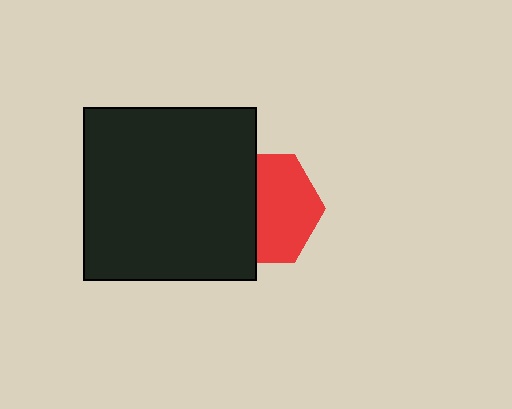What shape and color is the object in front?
The object in front is a black square.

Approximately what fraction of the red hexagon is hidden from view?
Roughly 44% of the red hexagon is hidden behind the black square.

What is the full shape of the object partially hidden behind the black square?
The partially hidden object is a red hexagon.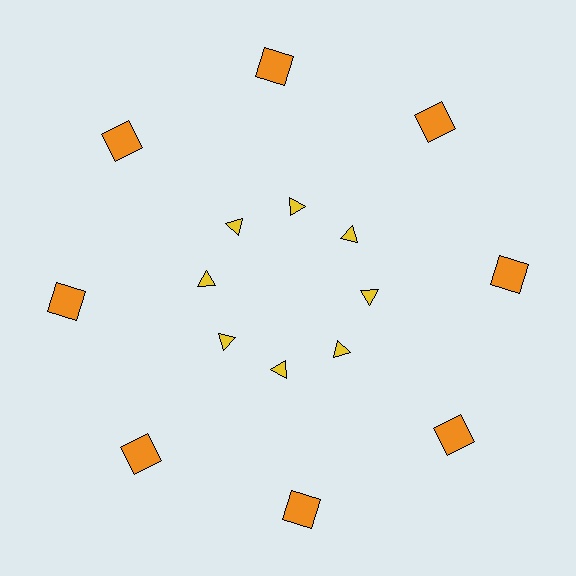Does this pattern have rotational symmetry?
Yes, this pattern has 8-fold rotational symmetry. It looks the same after rotating 45 degrees around the center.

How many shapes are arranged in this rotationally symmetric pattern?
There are 16 shapes, arranged in 8 groups of 2.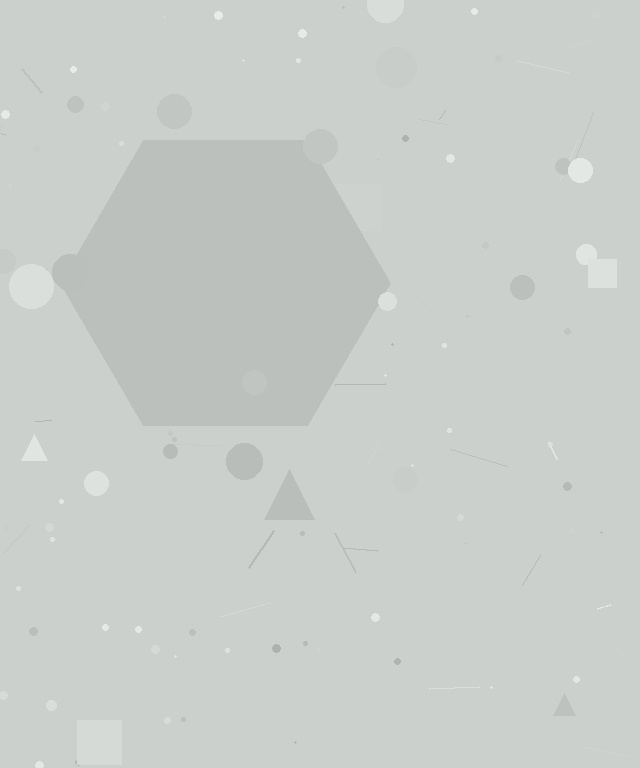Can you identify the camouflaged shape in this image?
The camouflaged shape is a hexagon.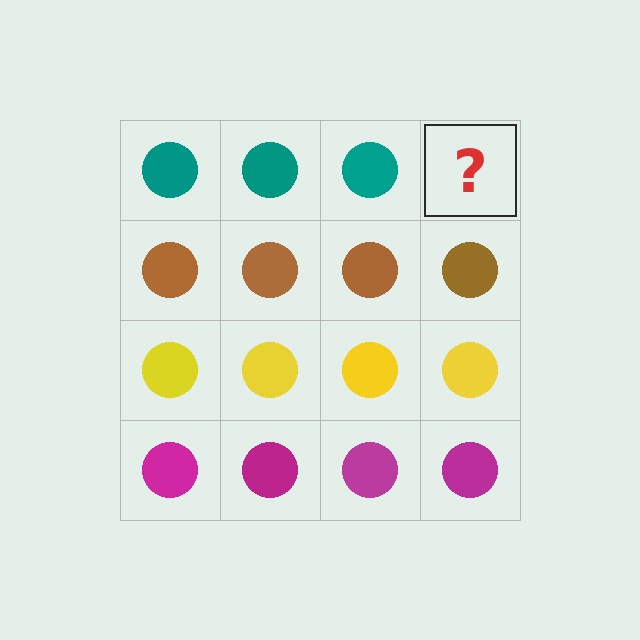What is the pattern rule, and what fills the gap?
The rule is that each row has a consistent color. The gap should be filled with a teal circle.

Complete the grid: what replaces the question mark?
The question mark should be replaced with a teal circle.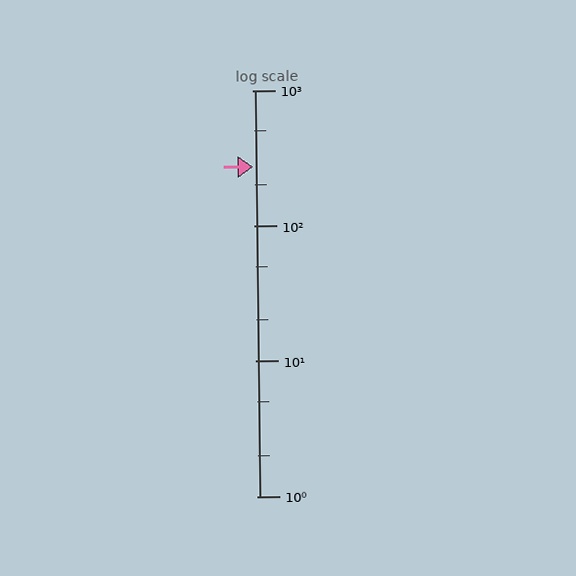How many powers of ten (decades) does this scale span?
The scale spans 3 decades, from 1 to 1000.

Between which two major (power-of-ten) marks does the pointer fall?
The pointer is between 100 and 1000.